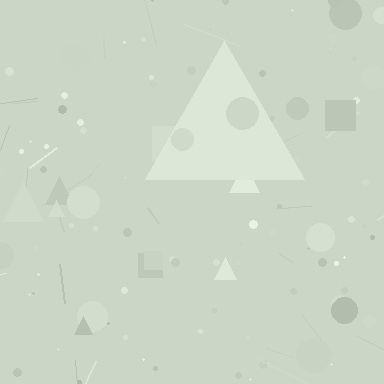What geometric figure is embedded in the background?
A triangle is embedded in the background.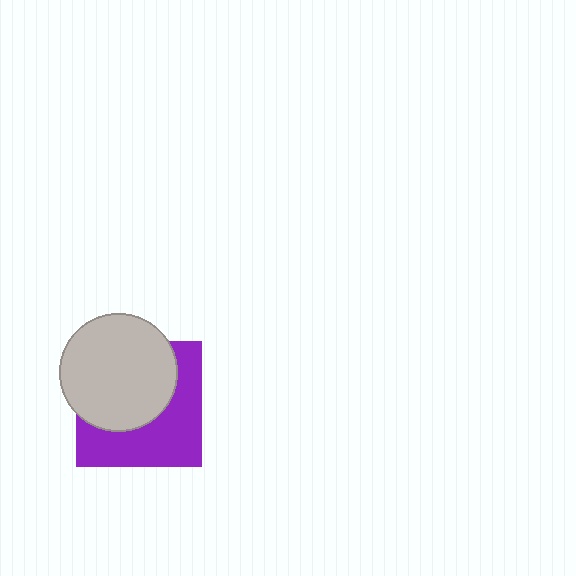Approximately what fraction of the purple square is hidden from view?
Roughly 51% of the purple square is hidden behind the light gray circle.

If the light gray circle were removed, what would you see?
You would see the complete purple square.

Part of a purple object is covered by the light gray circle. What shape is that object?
It is a square.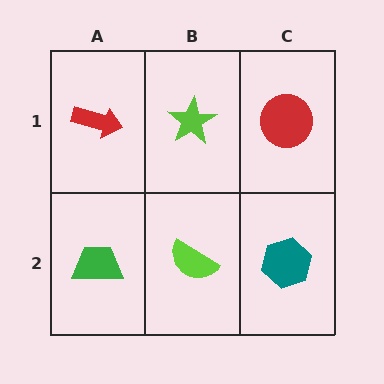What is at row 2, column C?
A teal hexagon.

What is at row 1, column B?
A lime star.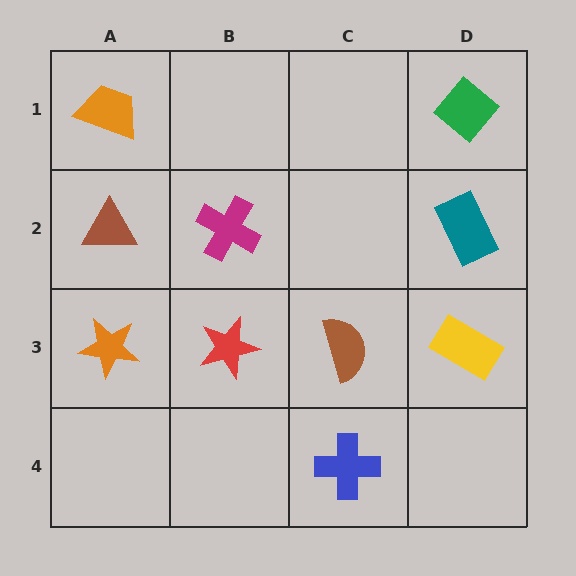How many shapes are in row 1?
2 shapes.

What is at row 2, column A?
A brown triangle.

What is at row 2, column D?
A teal rectangle.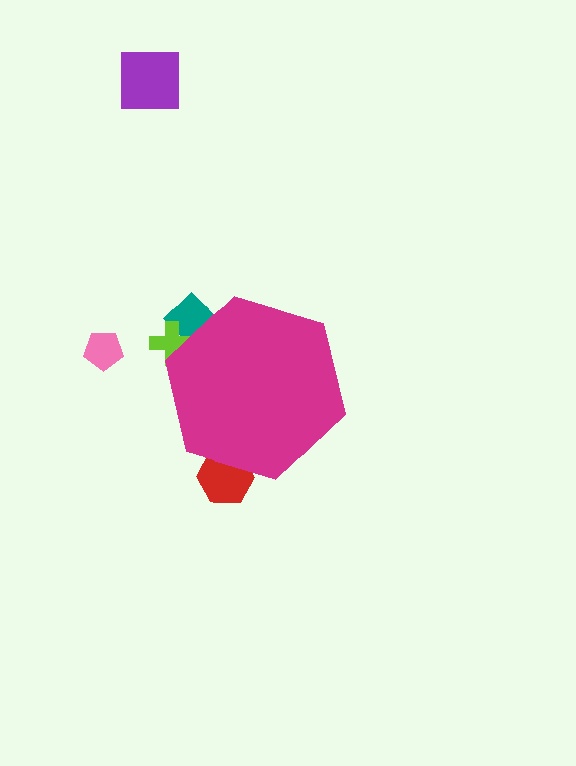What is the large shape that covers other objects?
A magenta hexagon.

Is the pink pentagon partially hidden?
No, the pink pentagon is fully visible.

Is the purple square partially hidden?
No, the purple square is fully visible.